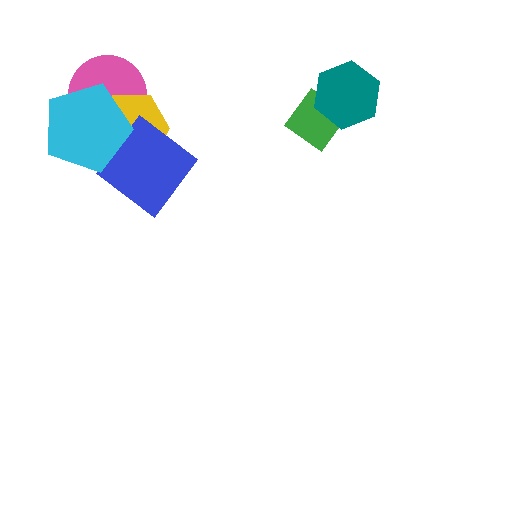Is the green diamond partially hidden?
Yes, it is partially covered by another shape.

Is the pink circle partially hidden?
Yes, it is partially covered by another shape.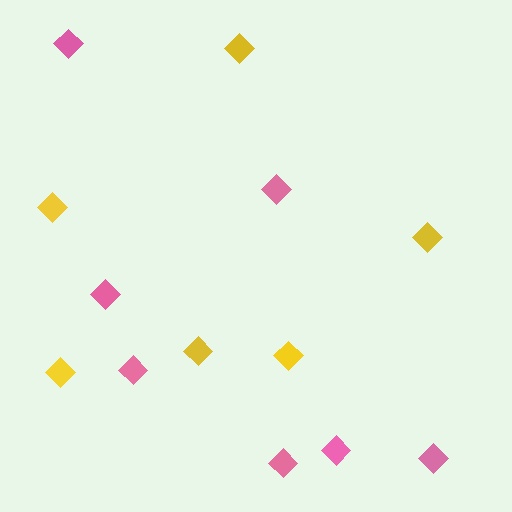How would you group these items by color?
There are 2 groups: one group of yellow diamonds (6) and one group of pink diamonds (7).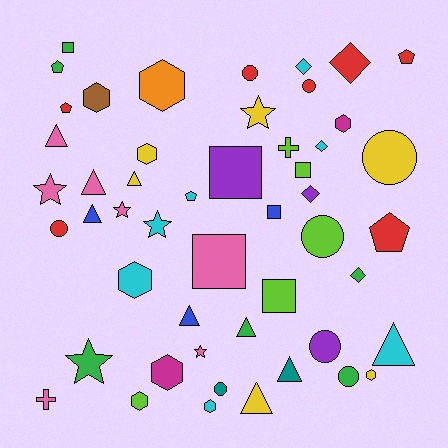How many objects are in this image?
There are 50 objects.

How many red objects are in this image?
There are 7 red objects.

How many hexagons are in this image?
There are 9 hexagons.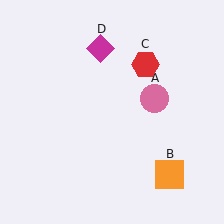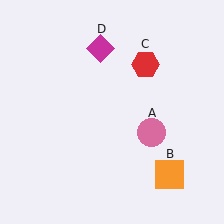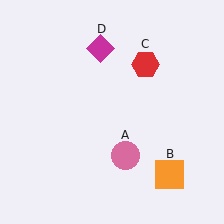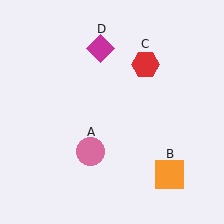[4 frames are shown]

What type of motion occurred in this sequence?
The pink circle (object A) rotated clockwise around the center of the scene.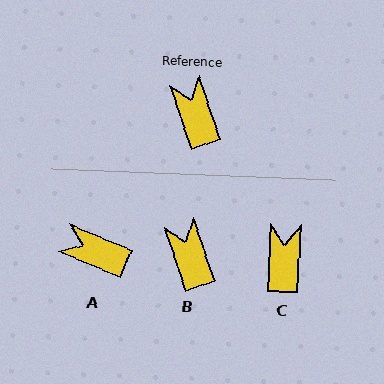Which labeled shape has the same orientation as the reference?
B.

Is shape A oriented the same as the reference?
No, it is off by about 48 degrees.